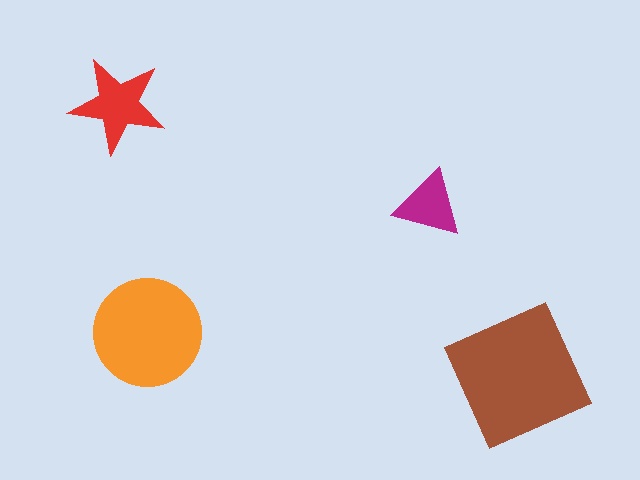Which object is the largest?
The brown square.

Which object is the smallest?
The magenta triangle.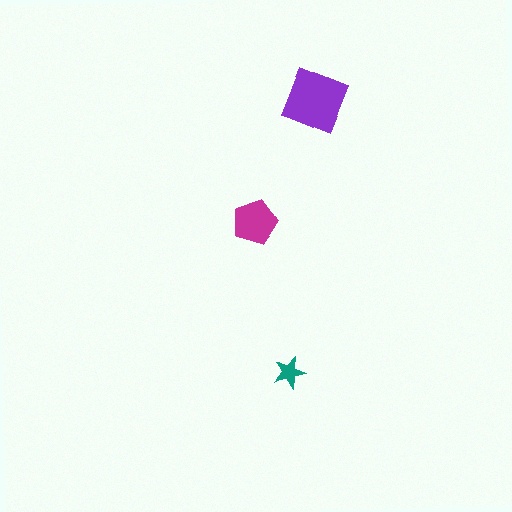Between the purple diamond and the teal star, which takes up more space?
The purple diamond.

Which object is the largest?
The purple diamond.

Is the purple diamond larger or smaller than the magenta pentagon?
Larger.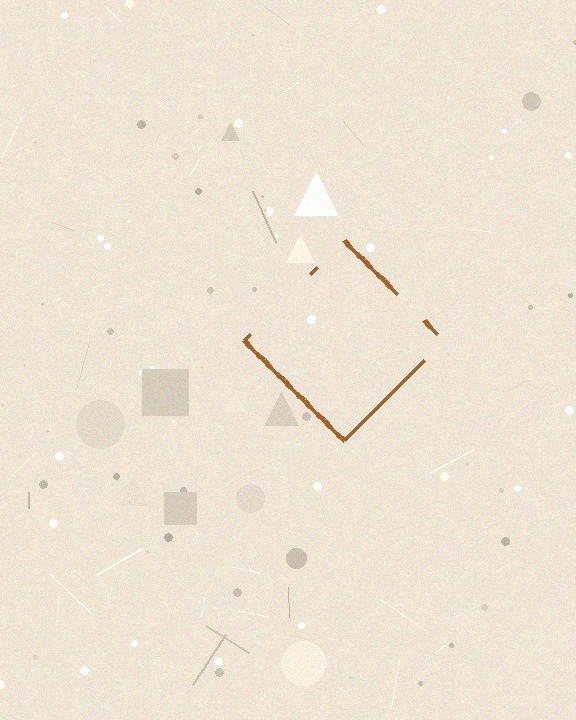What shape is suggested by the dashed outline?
The dashed outline suggests a diamond.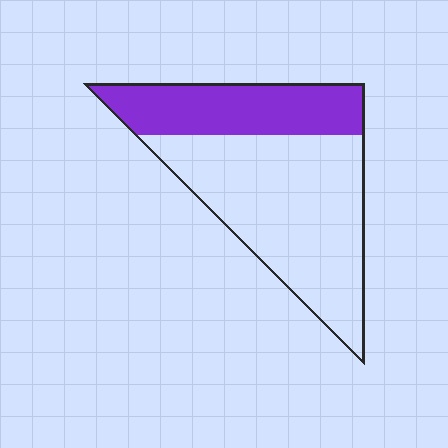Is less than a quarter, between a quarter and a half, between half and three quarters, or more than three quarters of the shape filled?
Between a quarter and a half.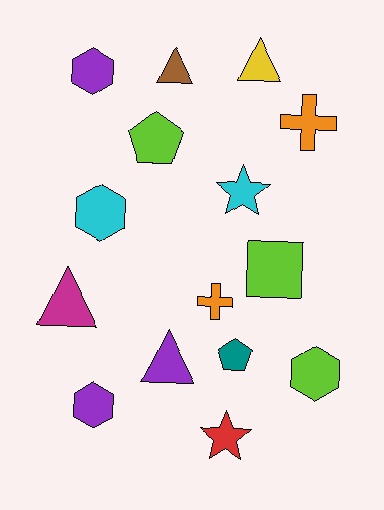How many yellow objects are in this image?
There is 1 yellow object.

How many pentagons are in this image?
There are 2 pentagons.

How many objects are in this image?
There are 15 objects.